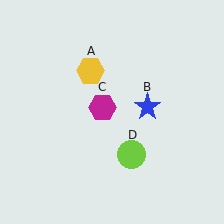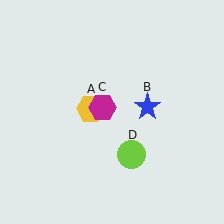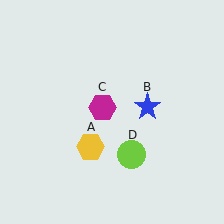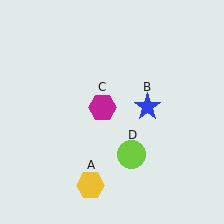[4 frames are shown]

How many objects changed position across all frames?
1 object changed position: yellow hexagon (object A).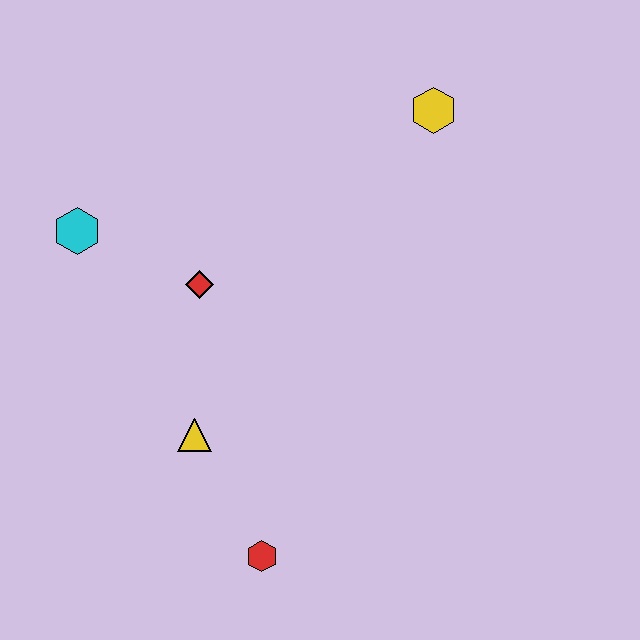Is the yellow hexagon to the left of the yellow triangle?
No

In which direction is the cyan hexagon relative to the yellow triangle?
The cyan hexagon is above the yellow triangle.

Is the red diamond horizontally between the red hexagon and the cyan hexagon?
Yes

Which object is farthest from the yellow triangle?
The yellow hexagon is farthest from the yellow triangle.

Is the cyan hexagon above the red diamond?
Yes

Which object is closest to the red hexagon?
The yellow triangle is closest to the red hexagon.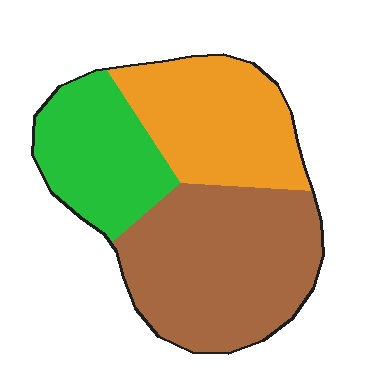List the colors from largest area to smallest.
From largest to smallest: brown, orange, green.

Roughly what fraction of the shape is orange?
Orange takes up between a sixth and a third of the shape.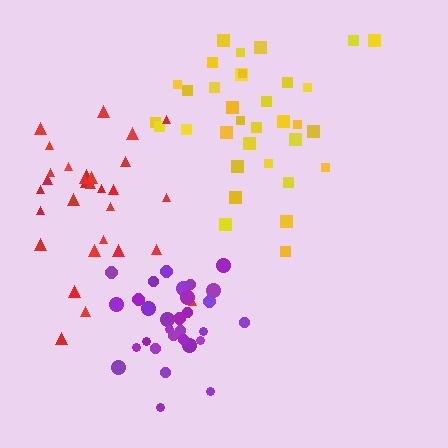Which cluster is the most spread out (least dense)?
Red.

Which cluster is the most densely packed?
Purple.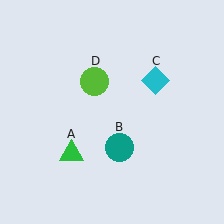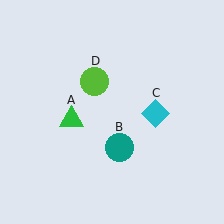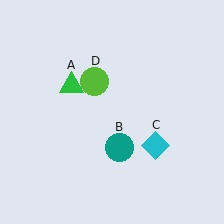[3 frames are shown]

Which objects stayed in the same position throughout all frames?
Teal circle (object B) and lime circle (object D) remained stationary.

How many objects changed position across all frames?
2 objects changed position: green triangle (object A), cyan diamond (object C).